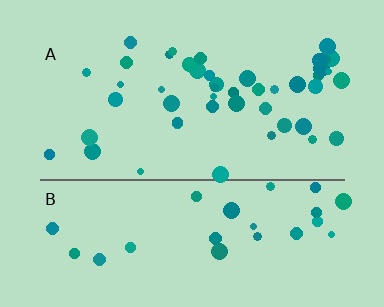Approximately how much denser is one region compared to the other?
Approximately 1.6× — region A over region B.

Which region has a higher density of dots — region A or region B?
A (the top).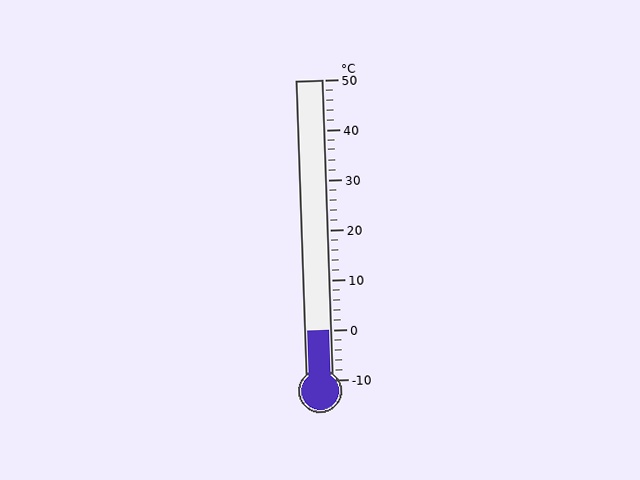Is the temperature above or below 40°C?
The temperature is below 40°C.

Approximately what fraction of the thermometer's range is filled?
The thermometer is filled to approximately 15% of its range.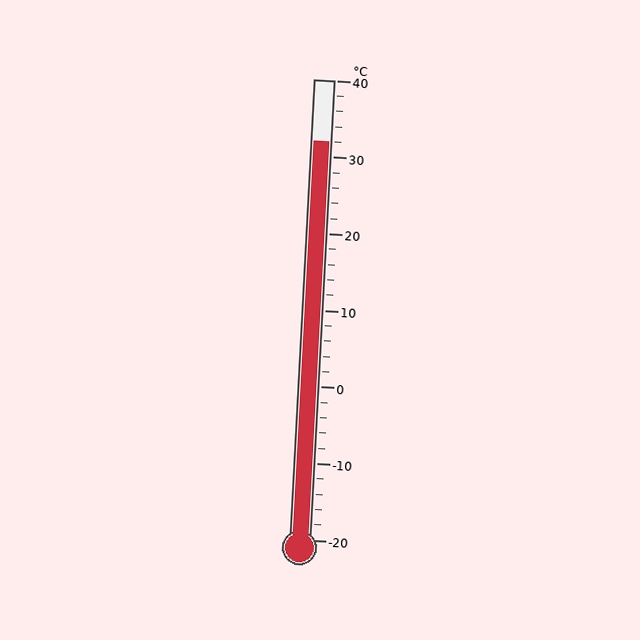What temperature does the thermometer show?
The thermometer shows approximately 32°C.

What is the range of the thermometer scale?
The thermometer scale ranges from -20°C to 40°C.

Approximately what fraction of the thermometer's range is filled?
The thermometer is filled to approximately 85% of its range.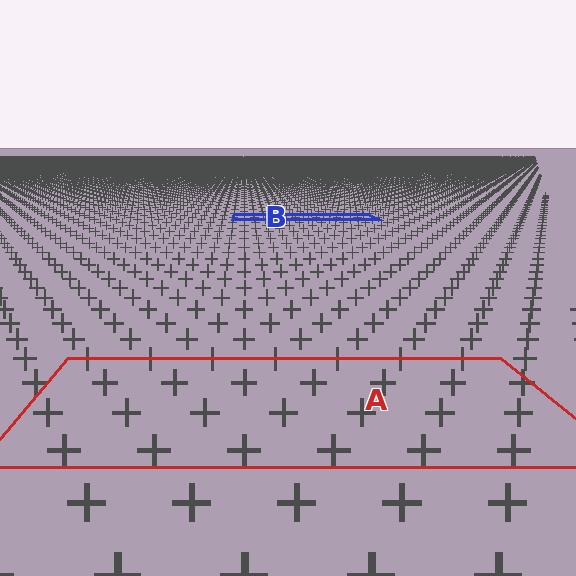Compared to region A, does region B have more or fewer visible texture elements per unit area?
Region B has more texture elements per unit area — they are packed more densely because it is farther away.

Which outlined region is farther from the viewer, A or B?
Region B is farther from the viewer — the texture elements inside it appear smaller and more densely packed.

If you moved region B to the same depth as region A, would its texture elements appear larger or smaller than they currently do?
They would appear larger. At a closer depth, the same texture elements are projected at a bigger on-screen size.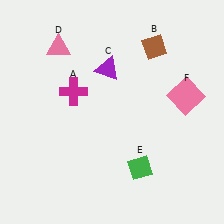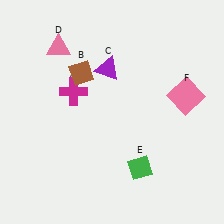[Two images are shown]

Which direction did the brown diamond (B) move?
The brown diamond (B) moved left.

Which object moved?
The brown diamond (B) moved left.